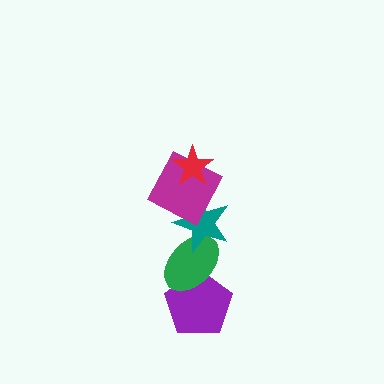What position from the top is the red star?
The red star is 1st from the top.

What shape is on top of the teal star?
The magenta square is on top of the teal star.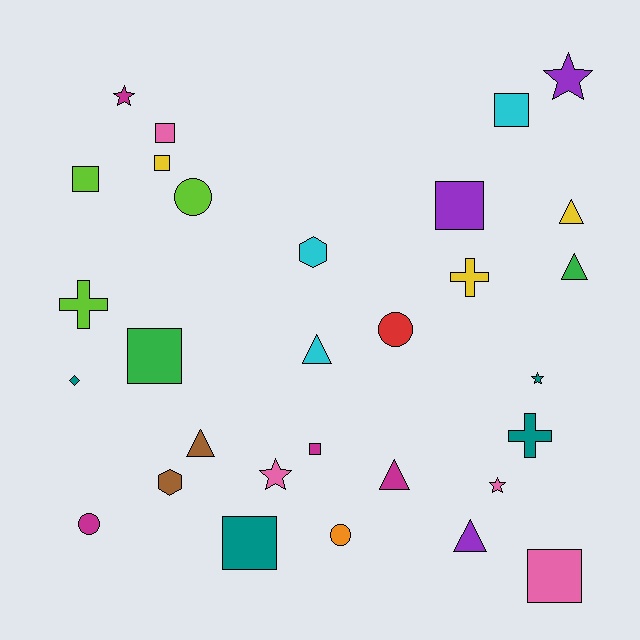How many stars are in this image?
There are 5 stars.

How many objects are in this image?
There are 30 objects.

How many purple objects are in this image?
There are 3 purple objects.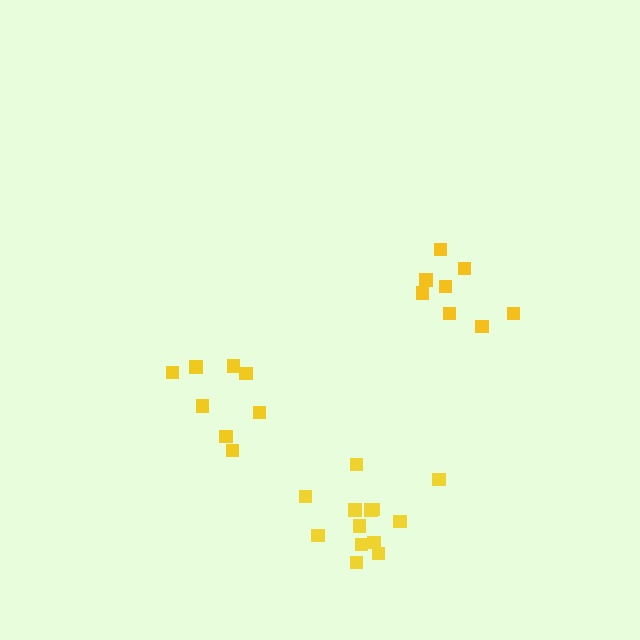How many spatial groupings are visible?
There are 3 spatial groupings.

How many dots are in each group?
Group 1: 8 dots, Group 2: 8 dots, Group 3: 13 dots (29 total).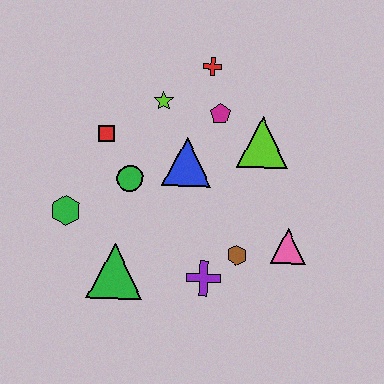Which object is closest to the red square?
The green circle is closest to the red square.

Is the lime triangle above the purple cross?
Yes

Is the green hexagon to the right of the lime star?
No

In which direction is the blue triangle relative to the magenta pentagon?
The blue triangle is below the magenta pentagon.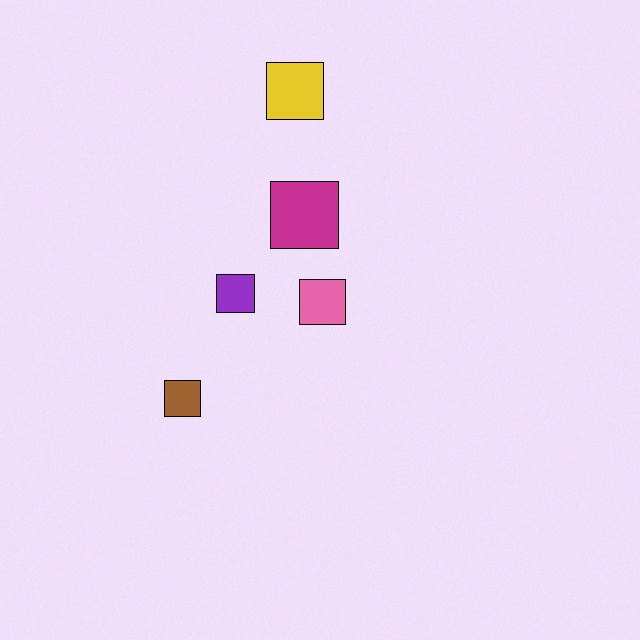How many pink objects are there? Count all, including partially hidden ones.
There is 1 pink object.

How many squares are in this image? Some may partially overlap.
There are 5 squares.